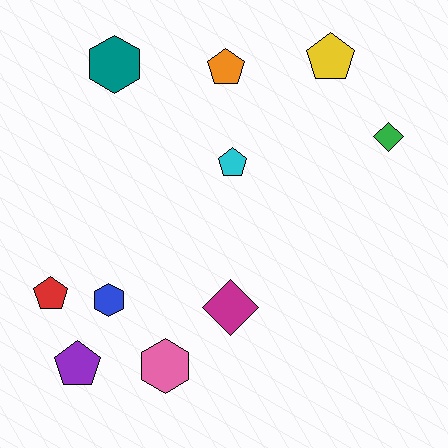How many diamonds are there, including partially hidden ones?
There are 2 diamonds.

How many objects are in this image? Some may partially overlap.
There are 10 objects.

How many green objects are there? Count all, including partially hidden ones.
There is 1 green object.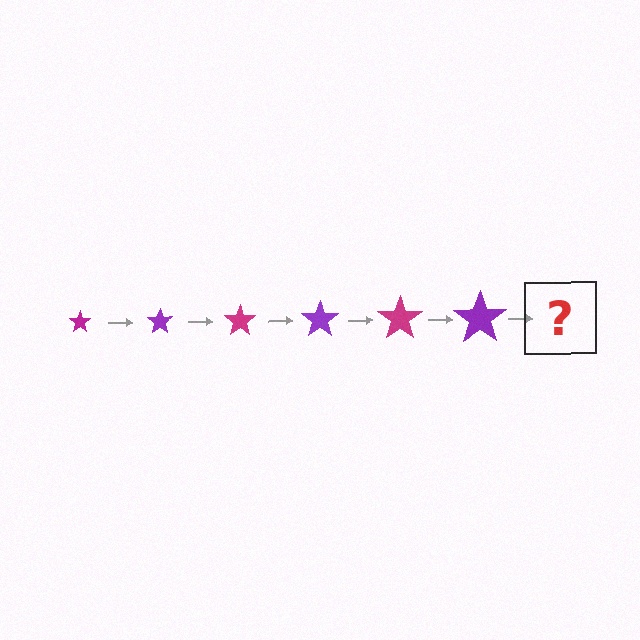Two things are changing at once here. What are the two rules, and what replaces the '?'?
The two rules are that the star grows larger each step and the color cycles through magenta and purple. The '?' should be a magenta star, larger than the previous one.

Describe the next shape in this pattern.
It should be a magenta star, larger than the previous one.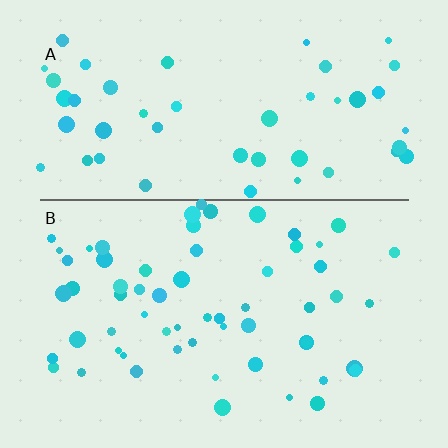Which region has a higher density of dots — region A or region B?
B (the bottom).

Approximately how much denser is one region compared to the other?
Approximately 1.2× — region B over region A.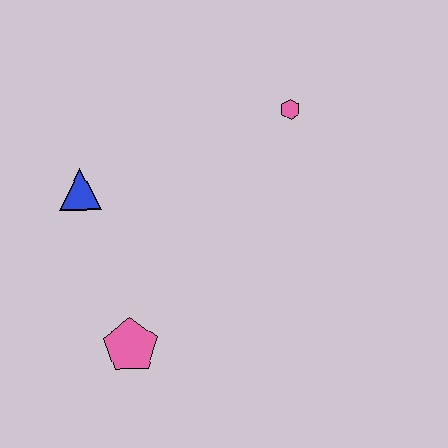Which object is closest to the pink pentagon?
The blue triangle is closest to the pink pentagon.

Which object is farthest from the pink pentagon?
The pink hexagon is farthest from the pink pentagon.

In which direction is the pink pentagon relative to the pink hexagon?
The pink pentagon is below the pink hexagon.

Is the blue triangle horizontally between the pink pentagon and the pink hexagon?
No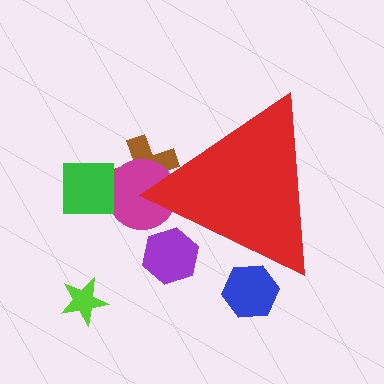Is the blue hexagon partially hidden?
Yes, the blue hexagon is partially hidden behind the red triangle.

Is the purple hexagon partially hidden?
Yes, the purple hexagon is partially hidden behind the red triangle.